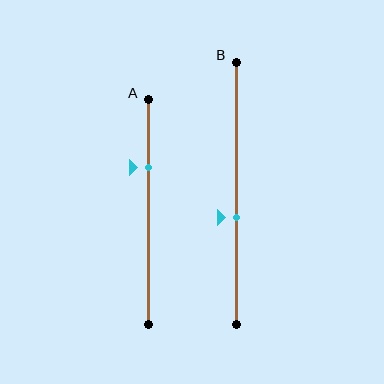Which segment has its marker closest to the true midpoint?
Segment B has its marker closest to the true midpoint.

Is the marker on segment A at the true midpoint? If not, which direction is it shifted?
No, the marker on segment A is shifted upward by about 20% of the segment length.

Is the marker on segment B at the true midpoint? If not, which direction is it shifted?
No, the marker on segment B is shifted downward by about 9% of the segment length.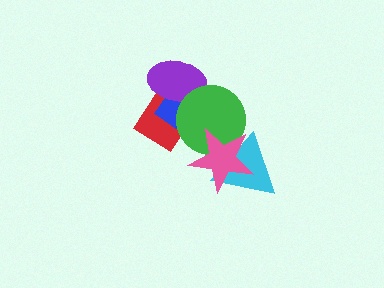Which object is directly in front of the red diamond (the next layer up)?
The blue diamond is directly in front of the red diamond.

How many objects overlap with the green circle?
5 objects overlap with the green circle.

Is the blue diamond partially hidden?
Yes, it is partially covered by another shape.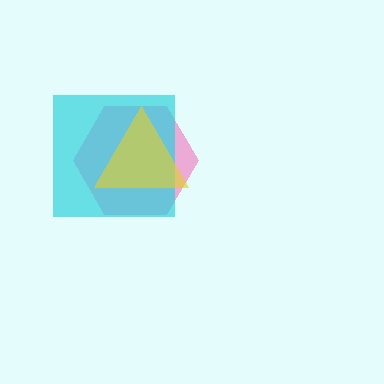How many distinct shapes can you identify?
There are 3 distinct shapes: a pink hexagon, a cyan square, a yellow triangle.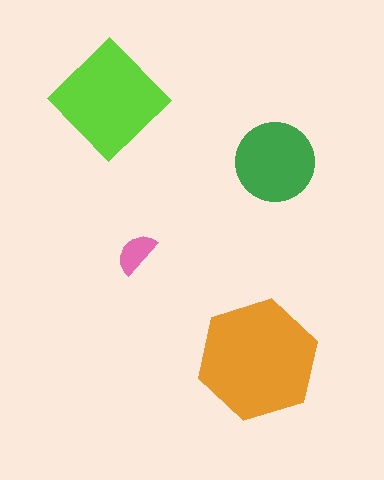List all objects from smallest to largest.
The pink semicircle, the green circle, the lime diamond, the orange hexagon.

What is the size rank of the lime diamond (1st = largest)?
2nd.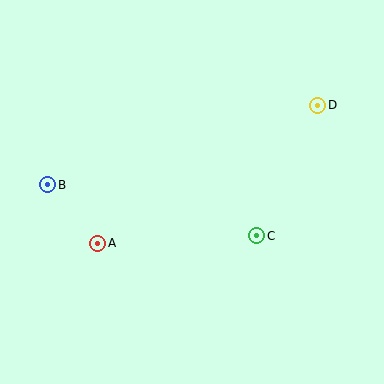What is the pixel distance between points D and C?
The distance between D and C is 144 pixels.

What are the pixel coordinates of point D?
Point D is at (318, 105).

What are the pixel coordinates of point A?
Point A is at (98, 243).